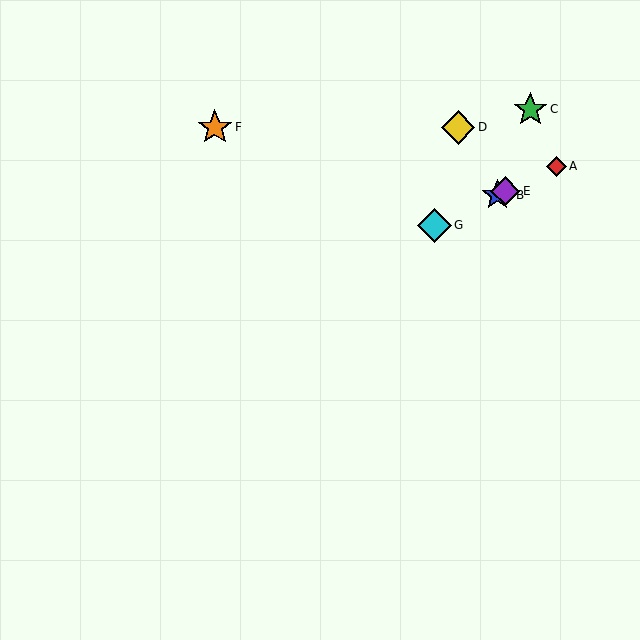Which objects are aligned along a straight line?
Objects A, B, E, G are aligned along a straight line.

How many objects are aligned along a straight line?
4 objects (A, B, E, G) are aligned along a straight line.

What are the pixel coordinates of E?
Object E is at (505, 191).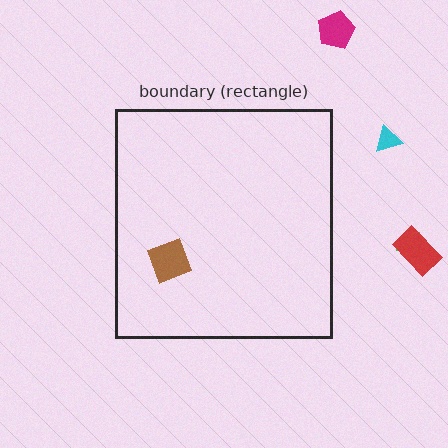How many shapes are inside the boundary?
1 inside, 4 outside.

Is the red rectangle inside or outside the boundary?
Outside.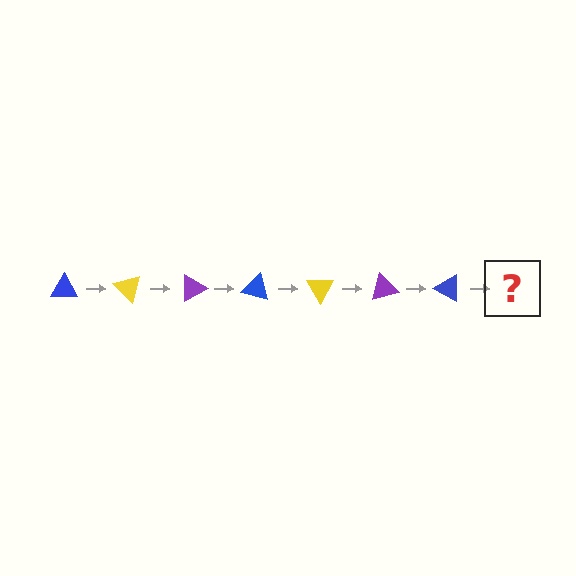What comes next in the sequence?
The next element should be a yellow triangle, rotated 315 degrees from the start.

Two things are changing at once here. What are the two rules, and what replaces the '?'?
The two rules are that it rotates 45 degrees each step and the color cycles through blue, yellow, and purple. The '?' should be a yellow triangle, rotated 315 degrees from the start.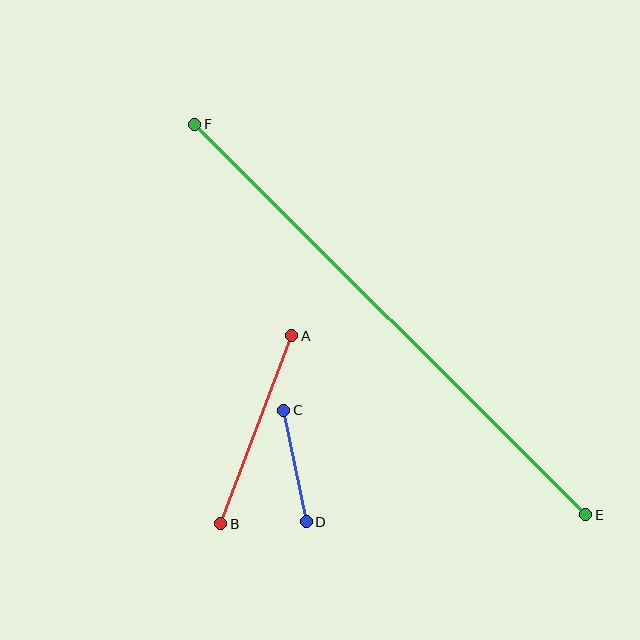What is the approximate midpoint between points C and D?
The midpoint is at approximately (295, 466) pixels.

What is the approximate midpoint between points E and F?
The midpoint is at approximately (390, 319) pixels.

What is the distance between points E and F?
The distance is approximately 553 pixels.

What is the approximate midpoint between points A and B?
The midpoint is at approximately (256, 430) pixels.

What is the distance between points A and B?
The distance is approximately 201 pixels.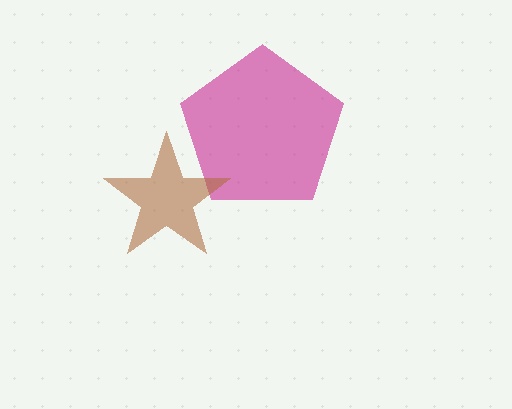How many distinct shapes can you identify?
There are 2 distinct shapes: a magenta pentagon, a brown star.